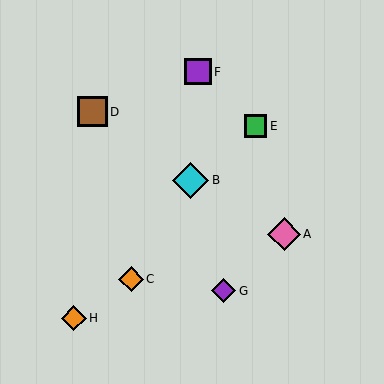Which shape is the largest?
The cyan diamond (labeled B) is the largest.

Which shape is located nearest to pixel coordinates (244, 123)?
The green square (labeled E) at (256, 126) is nearest to that location.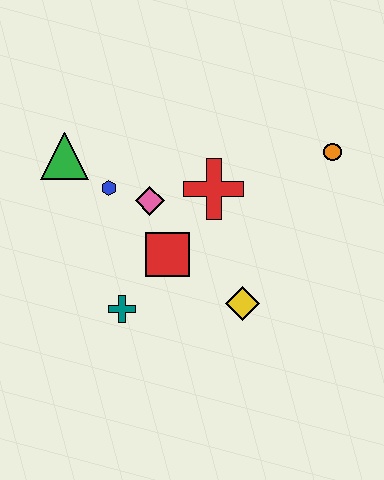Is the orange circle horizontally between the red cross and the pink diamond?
No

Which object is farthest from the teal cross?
The orange circle is farthest from the teal cross.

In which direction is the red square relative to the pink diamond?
The red square is below the pink diamond.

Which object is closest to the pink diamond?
The blue hexagon is closest to the pink diamond.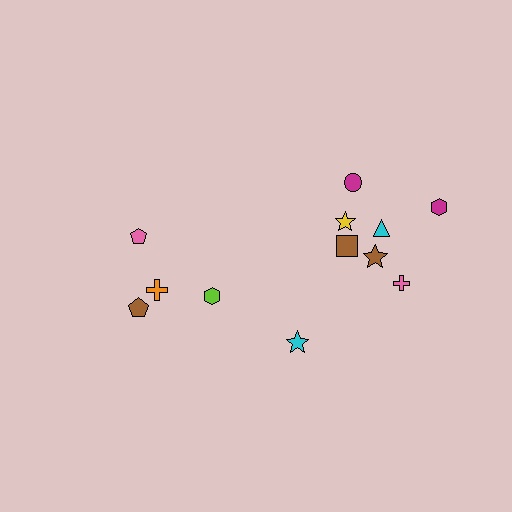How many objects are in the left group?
There are 4 objects.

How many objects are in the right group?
There are 8 objects.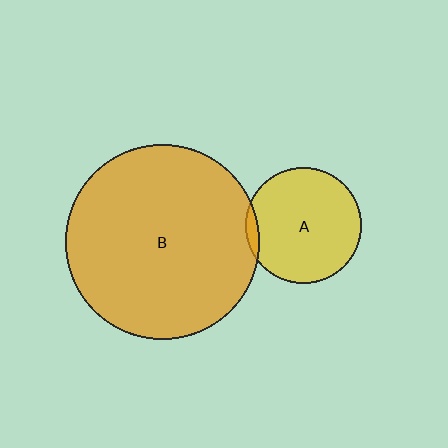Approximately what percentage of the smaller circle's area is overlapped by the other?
Approximately 5%.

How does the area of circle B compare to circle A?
Approximately 2.8 times.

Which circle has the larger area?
Circle B (orange).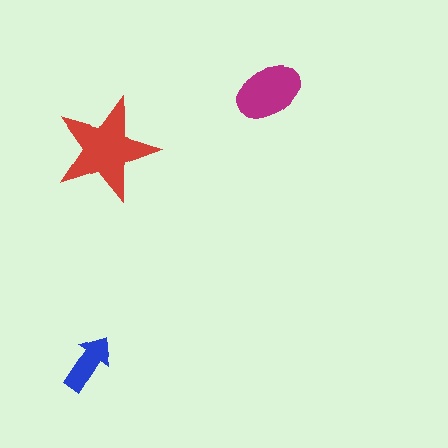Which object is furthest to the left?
The blue arrow is leftmost.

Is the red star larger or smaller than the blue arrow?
Larger.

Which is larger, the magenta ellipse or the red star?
The red star.